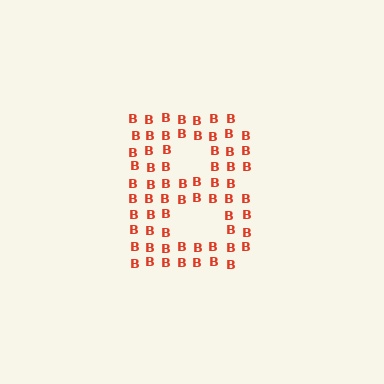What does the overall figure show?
The overall figure shows the letter B.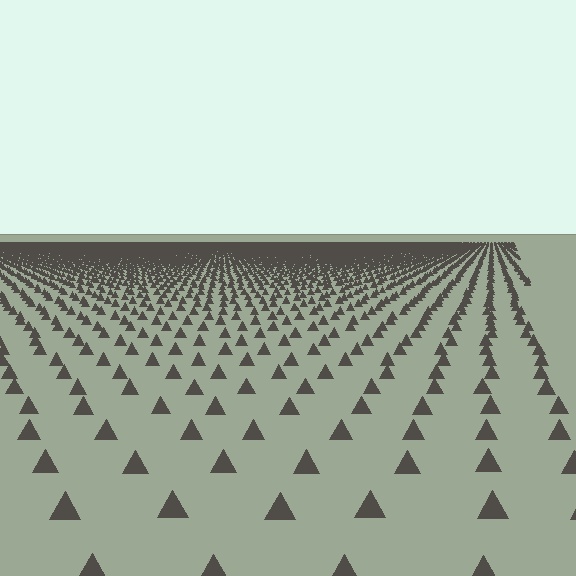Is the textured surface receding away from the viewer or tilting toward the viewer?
The surface is receding away from the viewer. Texture elements get smaller and denser toward the top.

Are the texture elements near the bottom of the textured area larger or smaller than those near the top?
Larger. Near the bottom, elements are closer to the viewer and appear at a bigger on-screen size.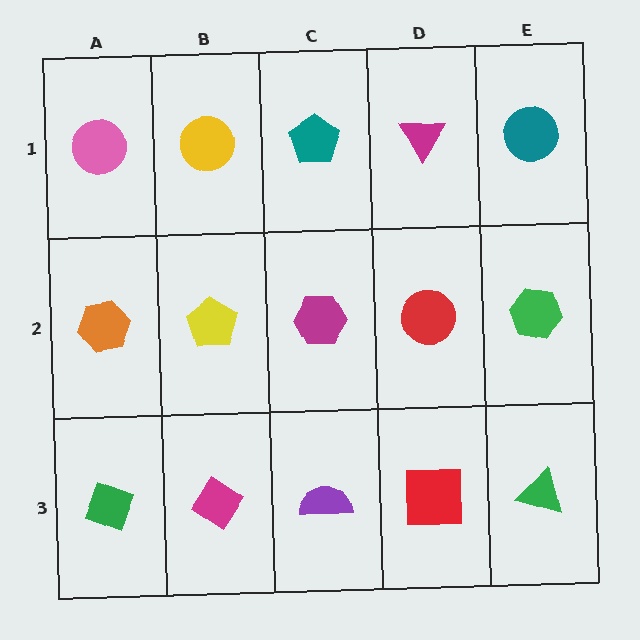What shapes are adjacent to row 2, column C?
A teal pentagon (row 1, column C), a purple semicircle (row 3, column C), a yellow pentagon (row 2, column B), a red circle (row 2, column D).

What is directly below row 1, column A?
An orange hexagon.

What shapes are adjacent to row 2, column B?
A yellow circle (row 1, column B), a magenta diamond (row 3, column B), an orange hexagon (row 2, column A), a magenta hexagon (row 2, column C).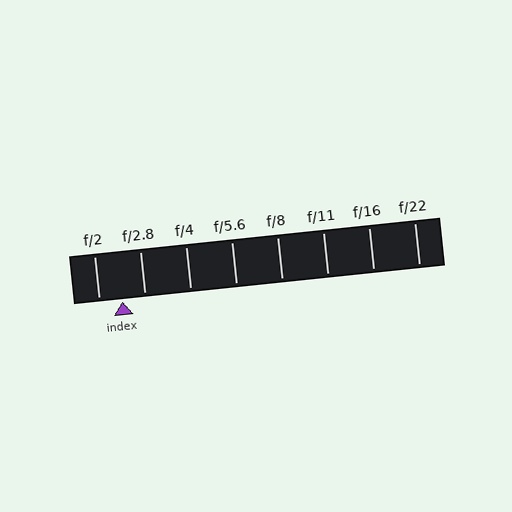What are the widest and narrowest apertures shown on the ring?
The widest aperture shown is f/2 and the narrowest is f/22.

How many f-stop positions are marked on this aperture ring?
There are 8 f-stop positions marked.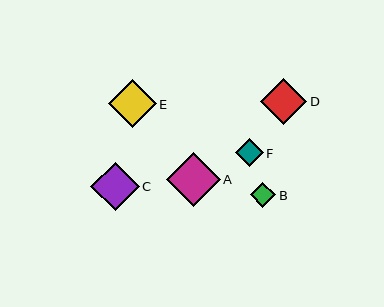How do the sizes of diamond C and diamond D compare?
Diamond C and diamond D are approximately the same size.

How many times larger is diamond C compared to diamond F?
Diamond C is approximately 1.8 times the size of diamond F.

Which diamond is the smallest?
Diamond B is the smallest with a size of approximately 25 pixels.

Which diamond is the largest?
Diamond A is the largest with a size of approximately 54 pixels.